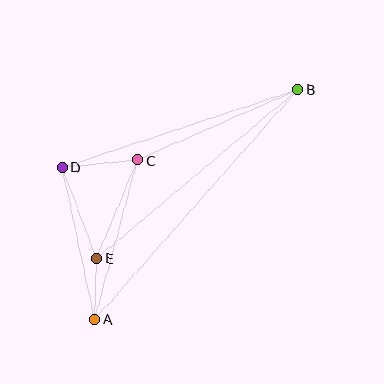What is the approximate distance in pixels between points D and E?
The distance between D and E is approximately 98 pixels.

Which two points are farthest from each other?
Points A and B are farthest from each other.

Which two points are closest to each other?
Points A and E are closest to each other.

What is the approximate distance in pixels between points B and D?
The distance between B and D is approximately 249 pixels.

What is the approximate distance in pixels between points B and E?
The distance between B and E is approximately 263 pixels.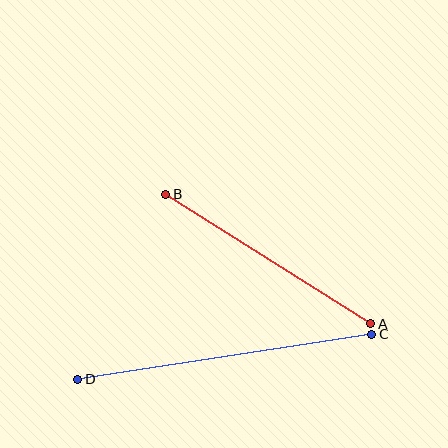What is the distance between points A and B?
The distance is approximately 242 pixels.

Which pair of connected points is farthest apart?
Points C and D are farthest apart.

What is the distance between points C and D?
The distance is approximately 298 pixels.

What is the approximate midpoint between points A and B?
The midpoint is at approximately (268, 259) pixels.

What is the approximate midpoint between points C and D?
The midpoint is at approximately (225, 357) pixels.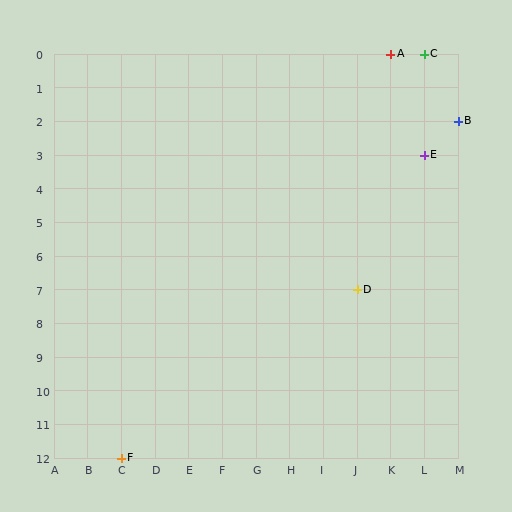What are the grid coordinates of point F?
Point F is at grid coordinates (C, 12).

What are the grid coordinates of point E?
Point E is at grid coordinates (L, 3).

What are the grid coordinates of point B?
Point B is at grid coordinates (M, 2).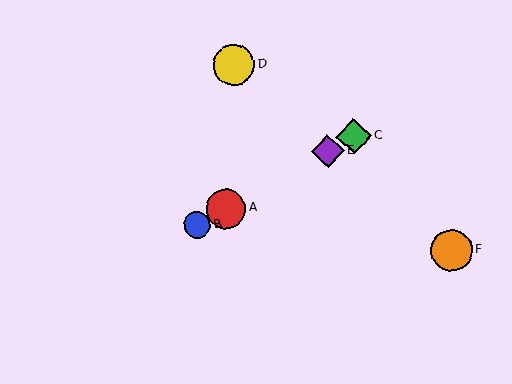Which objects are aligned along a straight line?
Objects A, B, C, E are aligned along a straight line.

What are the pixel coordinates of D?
Object D is at (234, 65).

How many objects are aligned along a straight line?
4 objects (A, B, C, E) are aligned along a straight line.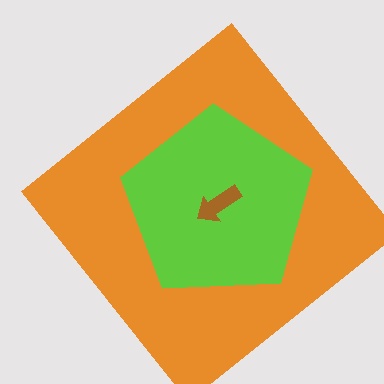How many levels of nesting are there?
3.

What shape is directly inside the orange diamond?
The lime pentagon.